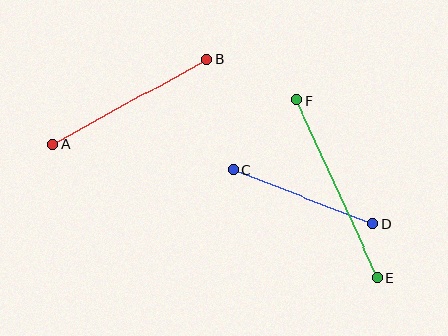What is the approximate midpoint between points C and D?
The midpoint is at approximately (303, 197) pixels.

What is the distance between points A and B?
The distance is approximately 175 pixels.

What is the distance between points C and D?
The distance is approximately 149 pixels.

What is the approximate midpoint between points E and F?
The midpoint is at approximately (337, 189) pixels.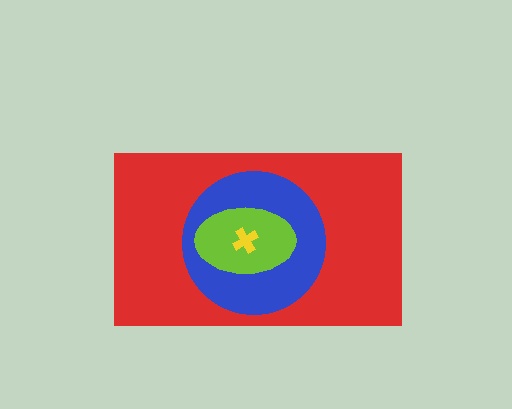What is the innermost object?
The yellow cross.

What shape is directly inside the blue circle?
The lime ellipse.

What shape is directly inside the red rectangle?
The blue circle.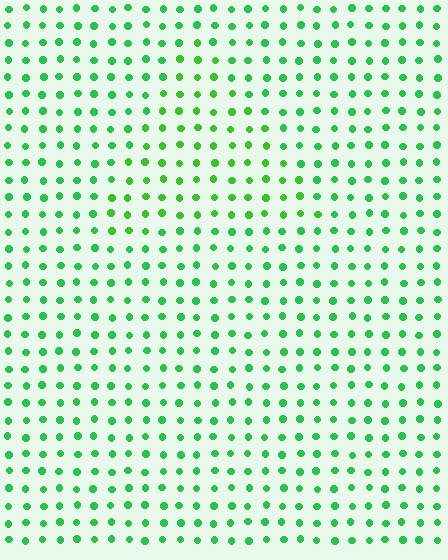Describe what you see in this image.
The image is filled with small green elements in a uniform arrangement. A triangle-shaped region is visible where the elements are tinted to a slightly different hue, forming a subtle color boundary.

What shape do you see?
I see a triangle.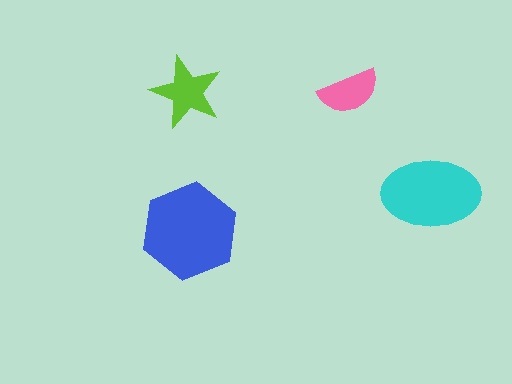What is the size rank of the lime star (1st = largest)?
3rd.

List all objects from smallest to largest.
The pink semicircle, the lime star, the cyan ellipse, the blue hexagon.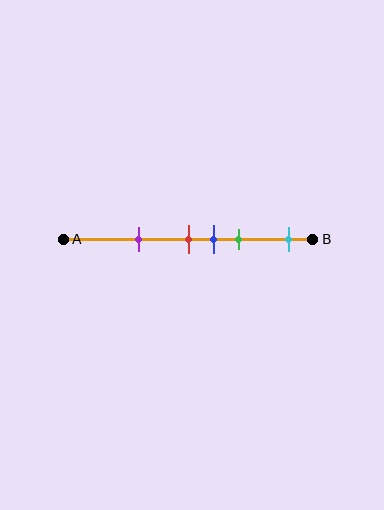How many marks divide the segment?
There are 5 marks dividing the segment.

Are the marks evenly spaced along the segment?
No, the marks are not evenly spaced.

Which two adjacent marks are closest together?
The red and blue marks are the closest adjacent pair.